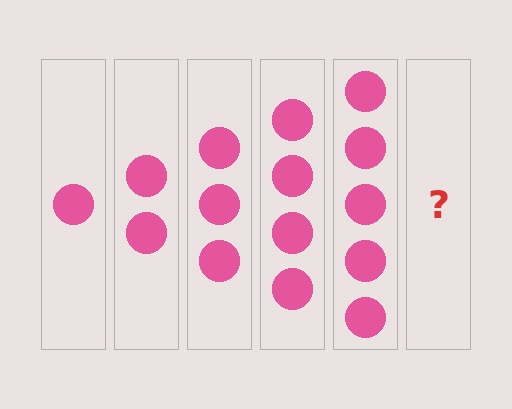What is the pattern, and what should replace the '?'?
The pattern is that each step adds one more circle. The '?' should be 6 circles.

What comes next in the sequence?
The next element should be 6 circles.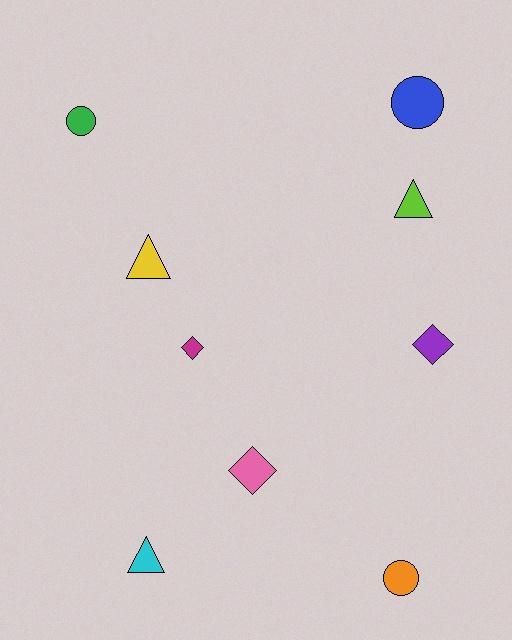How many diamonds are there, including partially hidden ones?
There are 3 diamonds.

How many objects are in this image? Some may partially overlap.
There are 9 objects.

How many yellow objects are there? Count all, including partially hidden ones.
There is 1 yellow object.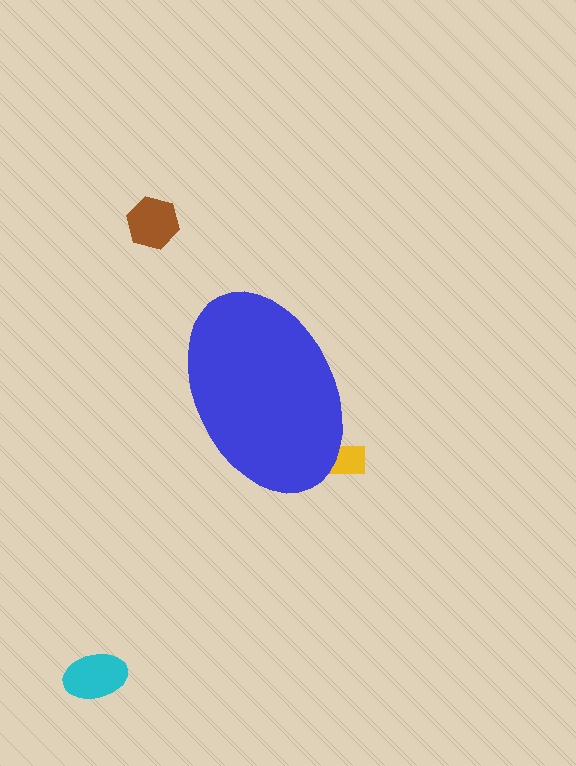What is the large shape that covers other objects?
A blue ellipse.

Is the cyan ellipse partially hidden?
No, the cyan ellipse is fully visible.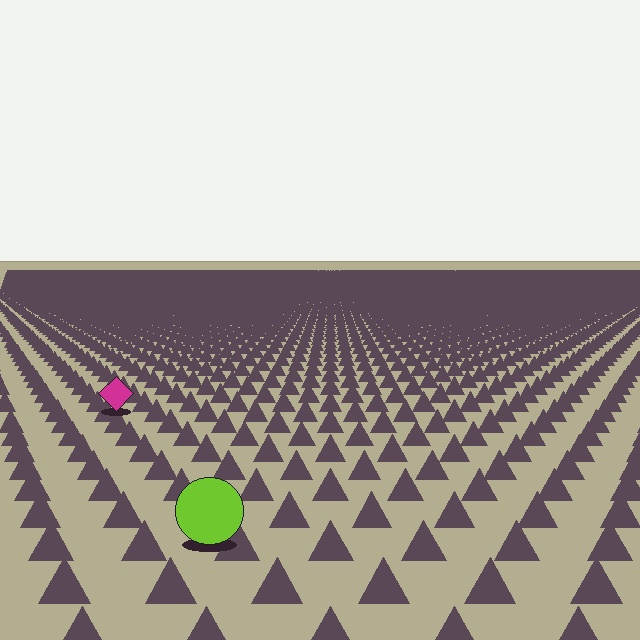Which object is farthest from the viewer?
The magenta diamond is farthest from the viewer. It appears smaller and the ground texture around it is denser.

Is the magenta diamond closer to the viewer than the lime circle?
No. The lime circle is closer — you can tell from the texture gradient: the ground texture is coarser near it.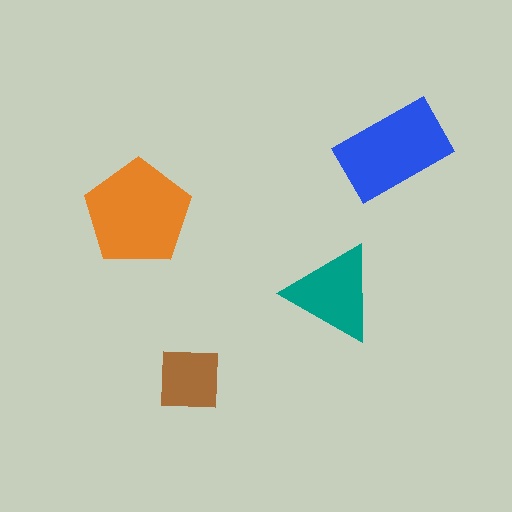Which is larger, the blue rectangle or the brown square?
The blue rectangle.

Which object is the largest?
The orange pentagon.